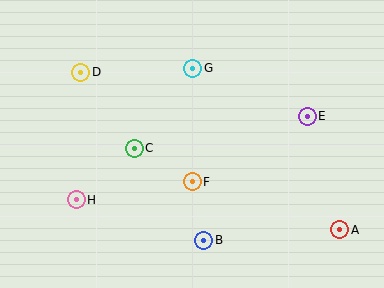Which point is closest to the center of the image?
Point F at (192, 182) is closest to the center.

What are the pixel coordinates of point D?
Point D is at (81, 72).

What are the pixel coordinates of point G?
Point G is at (193, 68).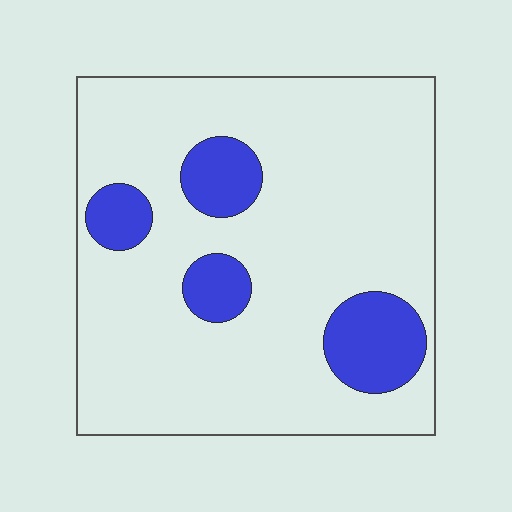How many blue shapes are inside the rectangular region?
4.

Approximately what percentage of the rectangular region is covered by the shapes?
Approximately 15%.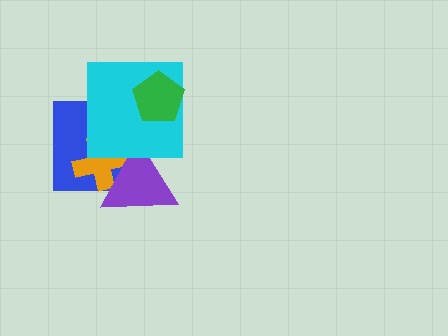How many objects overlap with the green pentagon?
1 object overlaps with the green pentagon.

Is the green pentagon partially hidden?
No, no other shape covers it.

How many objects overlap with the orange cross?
3 objects overlap with the orange cross.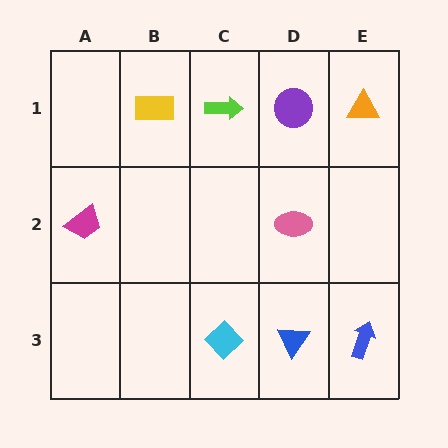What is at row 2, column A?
A magenta trapezoid.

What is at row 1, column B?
A yellow rectangle.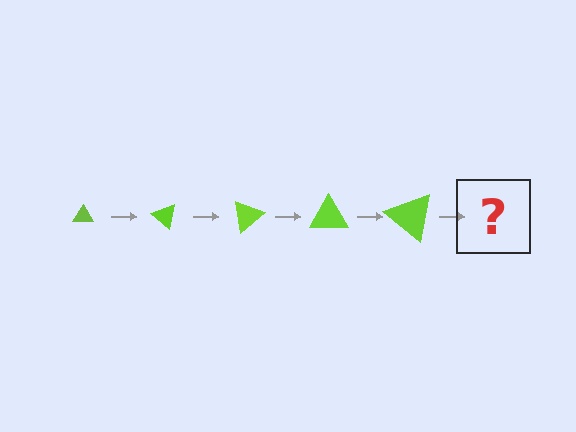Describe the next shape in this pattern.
It should be a triangle, larger than the previous one and rotated 200 degrees from the start.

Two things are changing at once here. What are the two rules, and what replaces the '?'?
The two rules are that the triangle grows larger each step and it rotates 40 degrees each step. The '?' should be a triangle, larger than the previous one and rotated 200 degrees from the start.